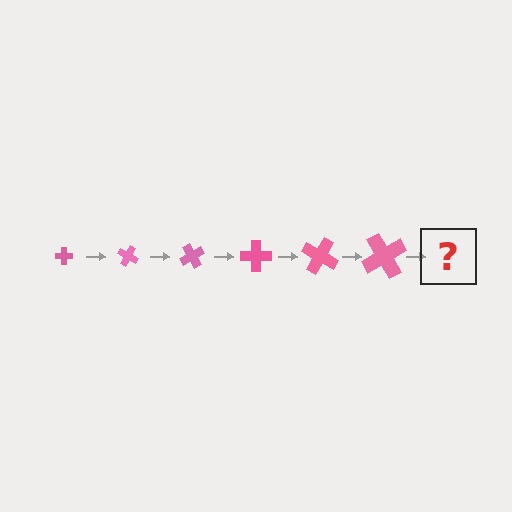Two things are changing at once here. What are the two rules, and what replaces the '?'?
The two rules are that the cross grows larger each step and it rotates 30 degrees each step. The '?' should be a cross, larger than the previous one and rotated 180 degrees from the start.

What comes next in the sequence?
The next element should be a cross, larger than the previous one and rotated 180 degrees from the start.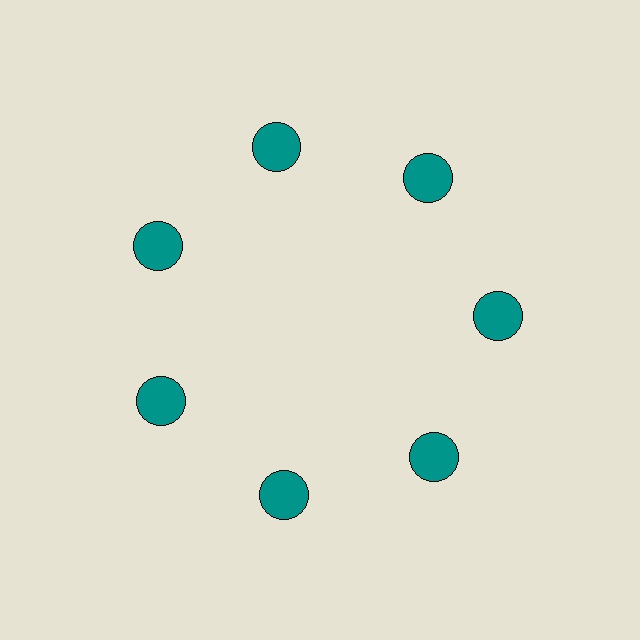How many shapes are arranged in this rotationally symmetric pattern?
There are 7 shapes, arranged in 7 groups of 1.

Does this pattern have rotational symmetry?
Yes, this pattern has 7-fold rotational symmetry. It looks the same after rotating 51 degrees around the center.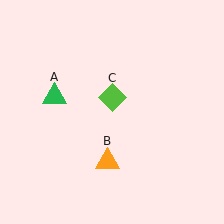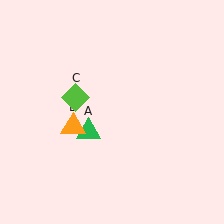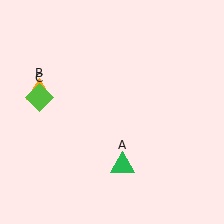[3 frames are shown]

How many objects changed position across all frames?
3 objects changed position: green triangle (object A), orange triangle (object B), lime diamond (object C).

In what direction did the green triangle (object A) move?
The green triangle (object A) moved down and to the right.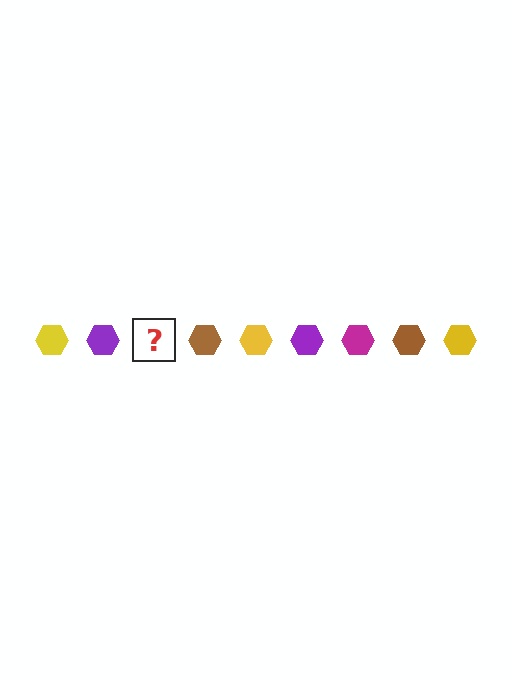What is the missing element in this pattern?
The missing element is a magenta hexagon.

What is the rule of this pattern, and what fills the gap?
The rule is that the pattern cycles through yellow, purple, magenta, brown hexagons. The gap should be filled with a magenta hexagon.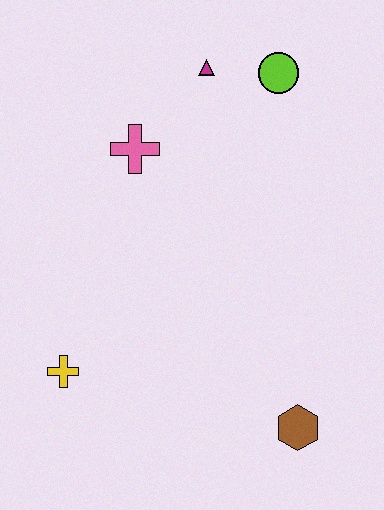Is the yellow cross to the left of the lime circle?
Yes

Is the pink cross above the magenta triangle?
No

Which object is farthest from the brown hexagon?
The magenta triangle is farthest from the brown hexagon.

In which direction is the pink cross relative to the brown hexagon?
The pink cross is above the brown hexagon.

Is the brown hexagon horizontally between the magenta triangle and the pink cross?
No